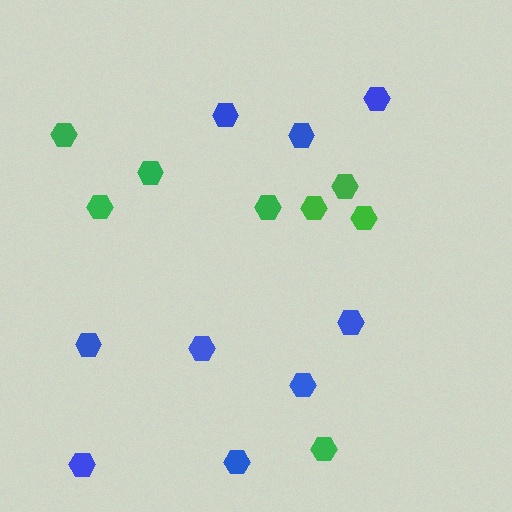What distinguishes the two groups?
There are 2 groups: one group of blue hexagons (9) and one group of green hexagons (8).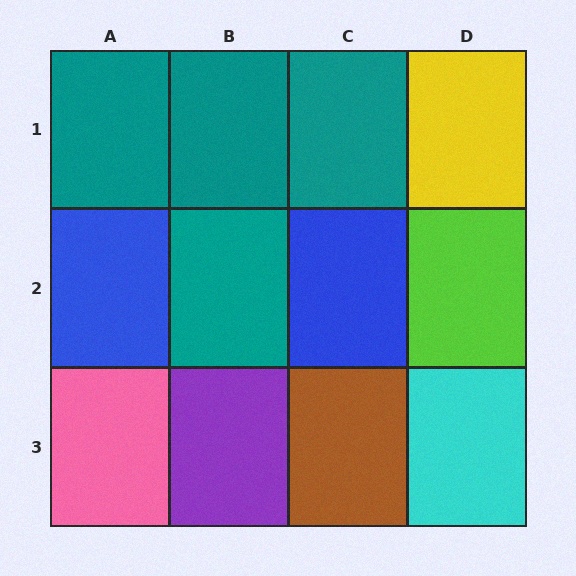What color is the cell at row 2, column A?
Blue.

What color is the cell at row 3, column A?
Pink.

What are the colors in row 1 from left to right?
Teal, teal, teal, yellow.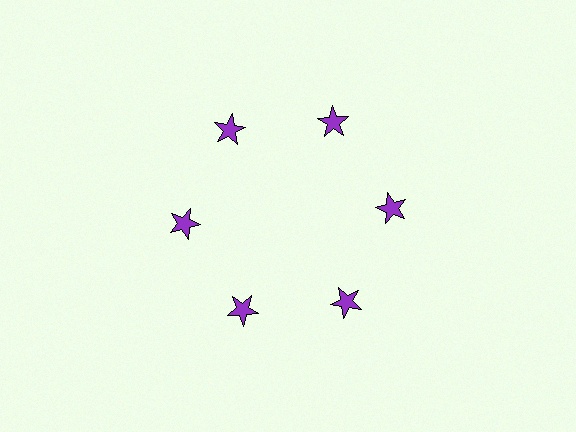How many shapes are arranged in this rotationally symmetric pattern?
There are 6 shapes, arranged in 6 groups of 1.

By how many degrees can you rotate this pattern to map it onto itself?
The pattern maps onto itself every 60 degrees of rotation.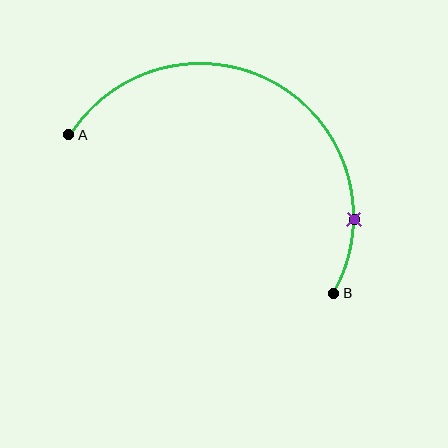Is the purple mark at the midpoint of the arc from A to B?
No. The purple mark lies on the arc but is closer to endpoint B. The arc midpoint would be at the point on the curve equidistant along the arc from both A and B.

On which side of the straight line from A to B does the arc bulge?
The arc bulges above the straight line connecting A and B.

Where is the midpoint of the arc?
The arc midpoint is the point on the curve farthest from the straight line joining A and B. It sits above that line.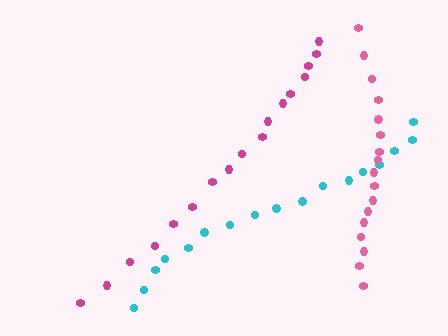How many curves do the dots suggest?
There are 3 distinct paths.